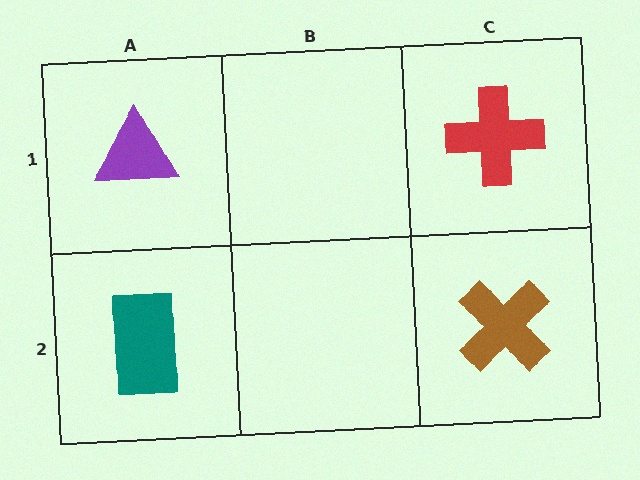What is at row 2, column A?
A teal rectangle.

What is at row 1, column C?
A red cross.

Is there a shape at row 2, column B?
No, that cell is empty.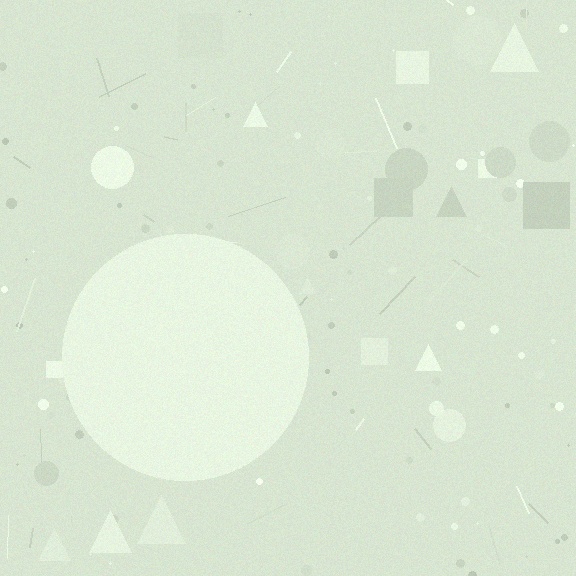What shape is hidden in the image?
A circle is hidden in the image.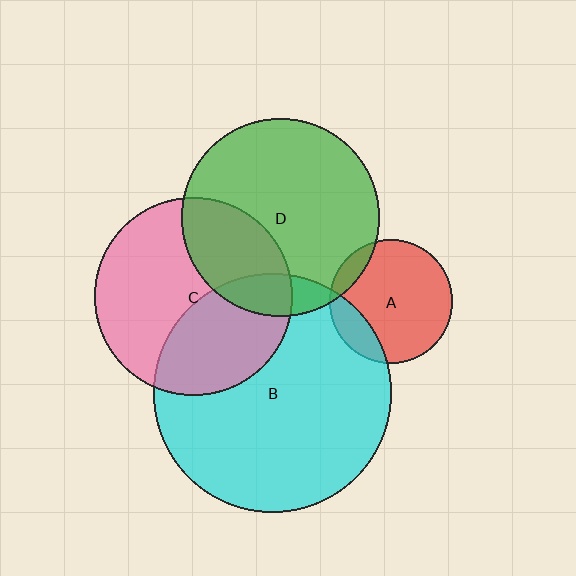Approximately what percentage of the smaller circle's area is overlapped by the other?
Approximately 15%.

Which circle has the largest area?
Circle B (cyan).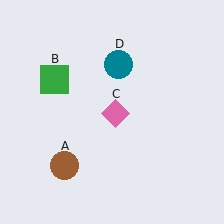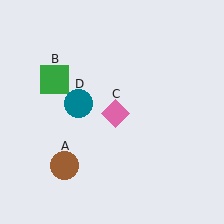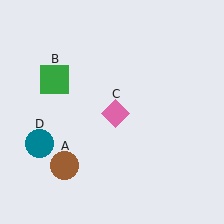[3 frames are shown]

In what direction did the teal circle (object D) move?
The teal circle (object D) moved down and to the left.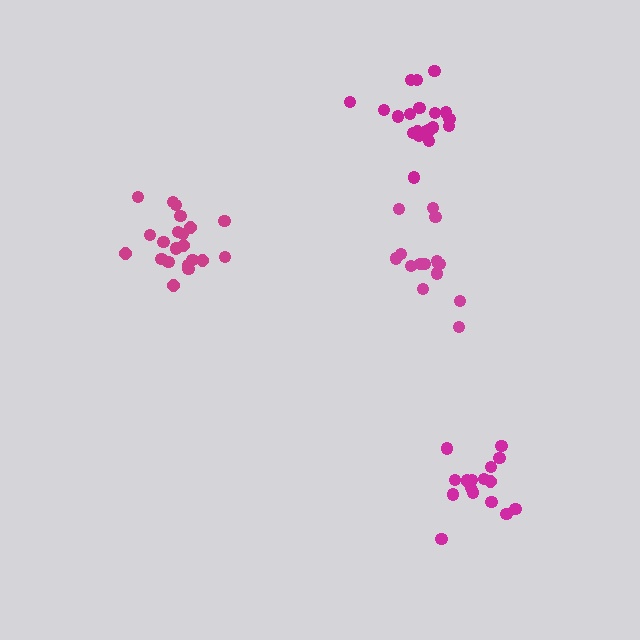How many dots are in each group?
Group 1: 21 dots, Group 2: 21 dots, Group 3: 15 dots, Group 4: 17 dots (74 total).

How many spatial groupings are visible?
There are 4 spatial groupings.